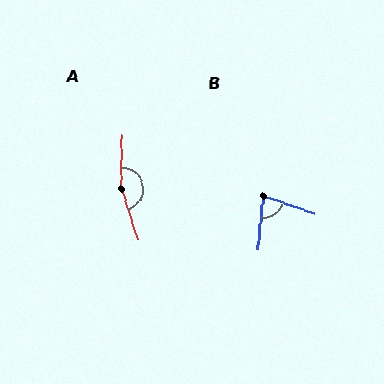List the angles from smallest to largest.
B (77°), A (162°).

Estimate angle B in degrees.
Approximately 77 degrees.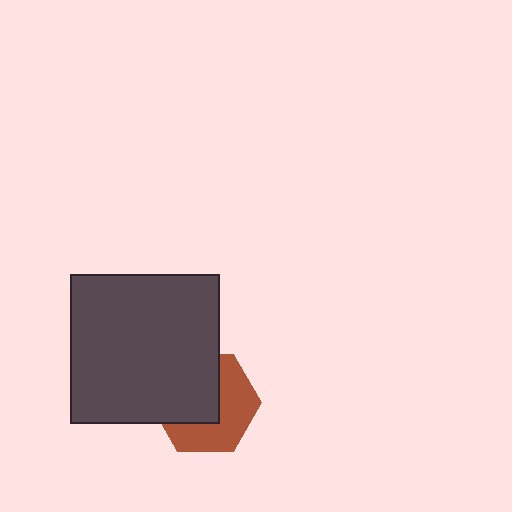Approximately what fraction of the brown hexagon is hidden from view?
Roughly 49% of the brown hexagon is hidden behind the dark gray square.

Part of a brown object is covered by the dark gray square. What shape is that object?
It is a hexagon.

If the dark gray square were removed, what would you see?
You would see the complete brown hexagon.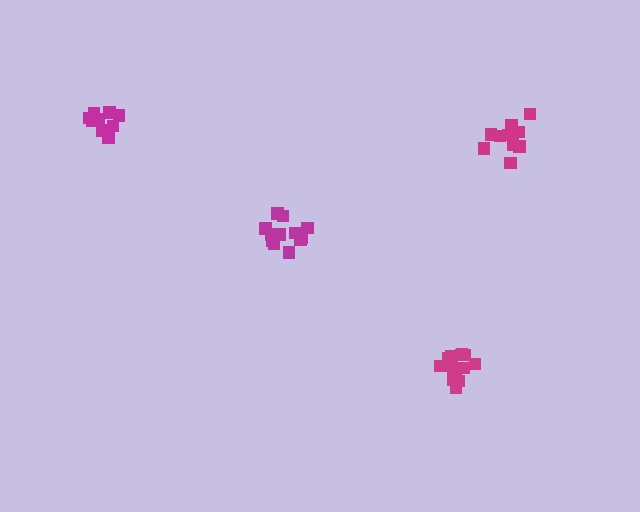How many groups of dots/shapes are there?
There are 4 groups.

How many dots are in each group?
Group 1: 10 dots, Group 2: 14 dots, Group 3: 12 dots, Group 4: 9 dots (45 total).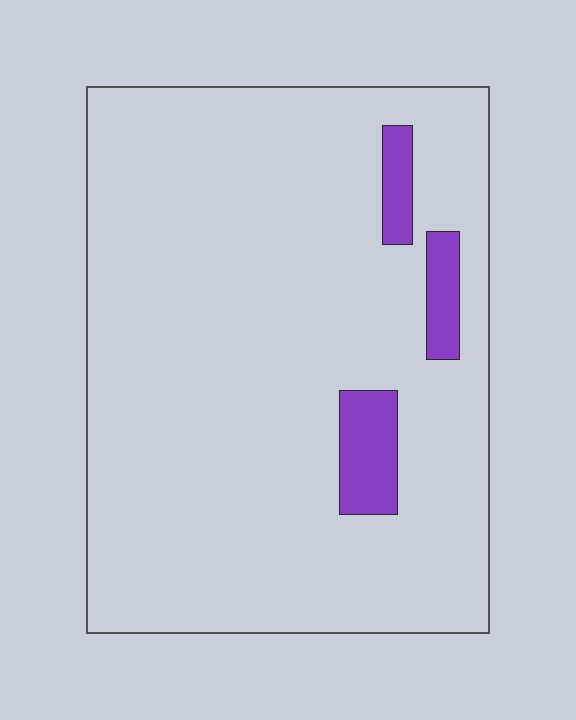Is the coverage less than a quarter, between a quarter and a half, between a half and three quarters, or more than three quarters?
Less than a quarter.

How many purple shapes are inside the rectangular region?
3.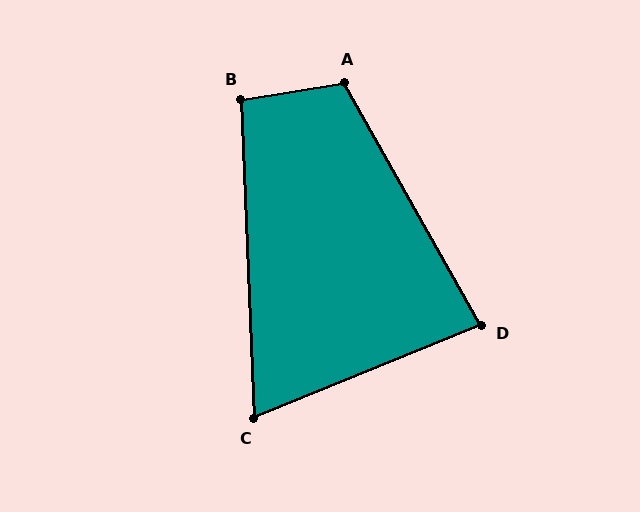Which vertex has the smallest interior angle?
C, at approximately 70 degrees.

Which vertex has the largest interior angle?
A, at approximately 110 degrees.